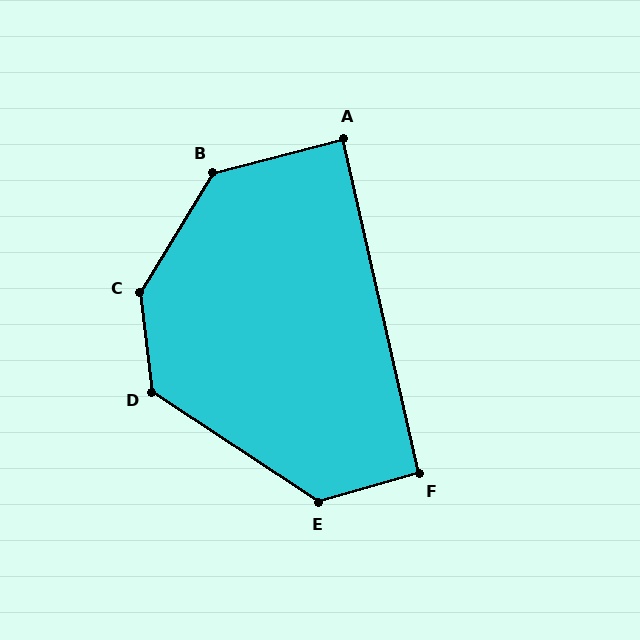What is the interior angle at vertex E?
Approximately 130 degrees (obtuse).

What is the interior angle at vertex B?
Approximately 136 degrees (obtuse).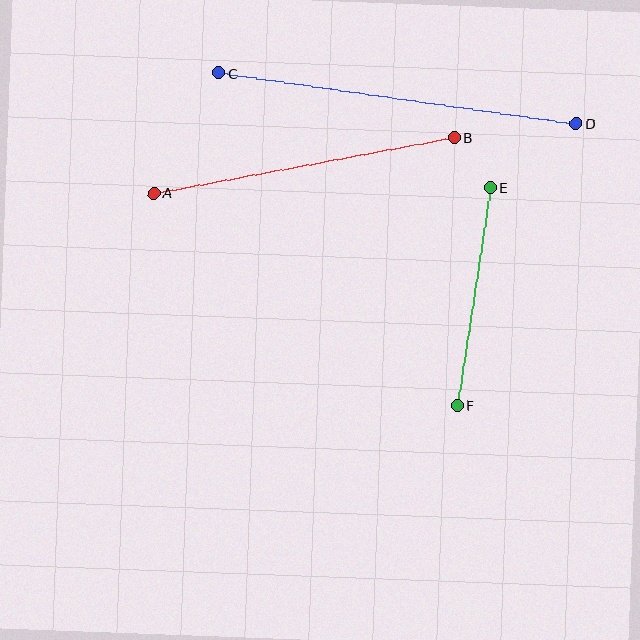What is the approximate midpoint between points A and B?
The midpoint is at approximately (304, 165) pixels.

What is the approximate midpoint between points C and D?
The midpoint is at approximately (398, 98) pixels.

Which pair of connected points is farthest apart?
Points C and D are farthest apart.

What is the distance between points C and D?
The distance is approximately 361 pixels.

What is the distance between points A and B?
The distance is approximately 306 pixels.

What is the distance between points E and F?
The distance is approximately 221 pixels.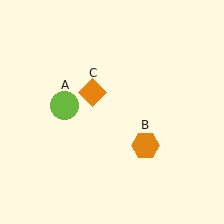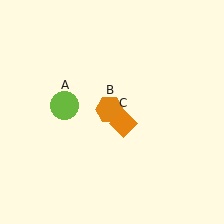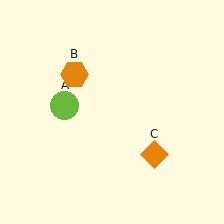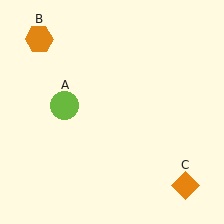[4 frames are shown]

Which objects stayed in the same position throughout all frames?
Lime circle (object A) remained stationary.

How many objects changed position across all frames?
2 objects changed position: orange hexagon (object B), orange diamond (object C).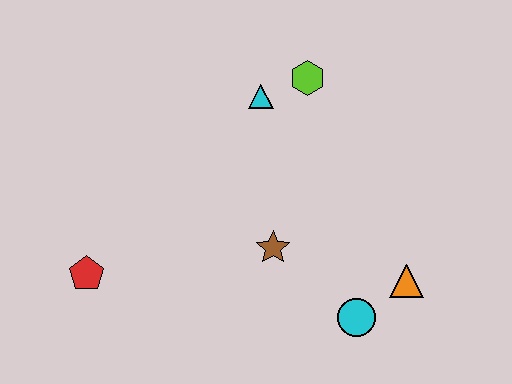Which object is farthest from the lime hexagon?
The red pentagon is farthest from the lime hexagon.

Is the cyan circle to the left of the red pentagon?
No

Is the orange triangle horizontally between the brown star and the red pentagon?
No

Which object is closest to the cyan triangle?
The lime hexagon is closest to the cyan triangle.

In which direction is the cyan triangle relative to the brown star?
The cyan triangle is above the brown star.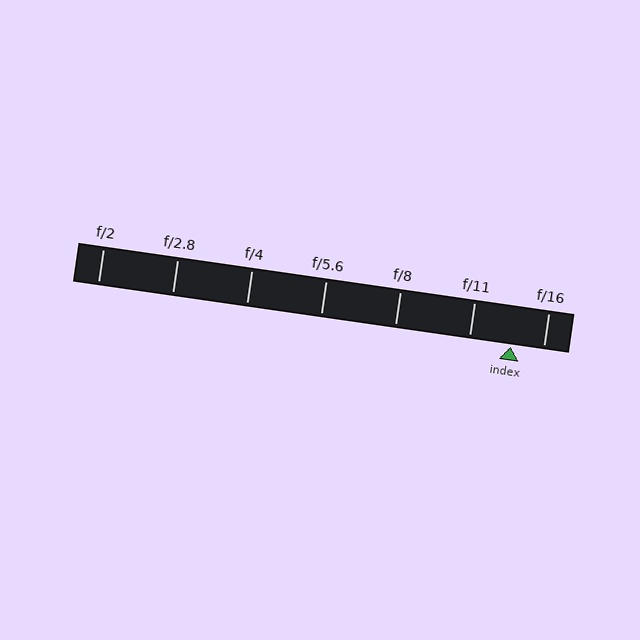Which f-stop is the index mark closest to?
The index mark is closest to f/16.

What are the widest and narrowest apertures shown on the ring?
The widest aperture shown is f/2 and the narrowest is f/16.